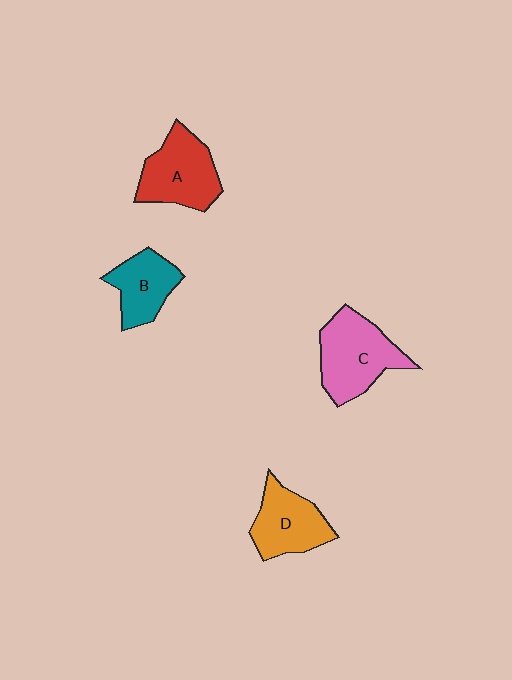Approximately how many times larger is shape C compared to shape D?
Approximately 1.3 times.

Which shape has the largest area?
Shape C (pink).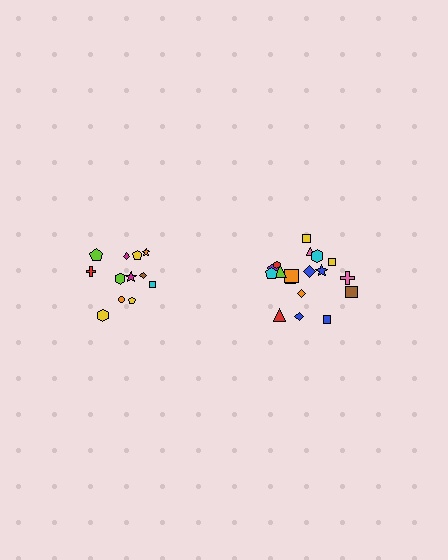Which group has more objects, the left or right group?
The right group.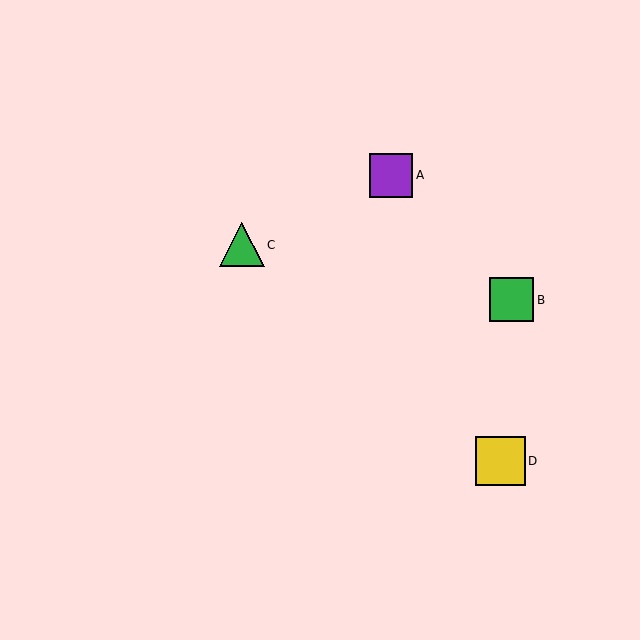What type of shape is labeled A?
Shape A is a purple square.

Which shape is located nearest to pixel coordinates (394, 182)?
The purple square (labeled A) at (391, 175) is nearest to that location.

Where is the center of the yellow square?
The center of the yellow square is at (500, 461).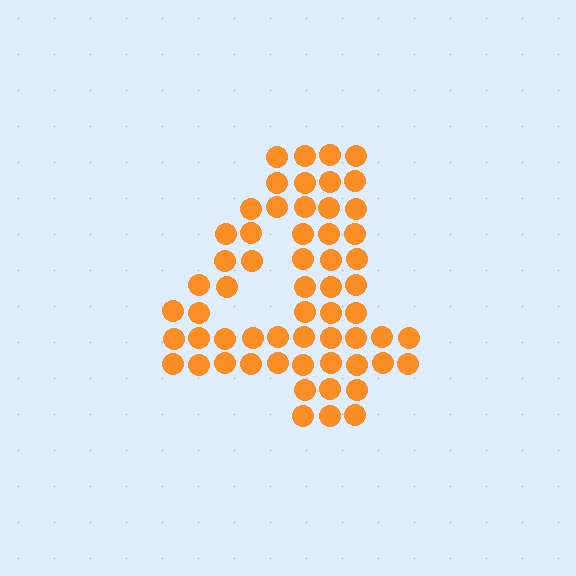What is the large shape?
The large shape is the digit 4.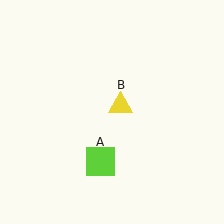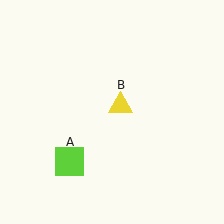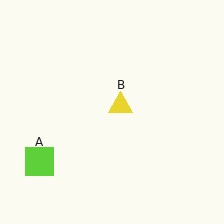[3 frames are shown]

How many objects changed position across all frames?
1 object changed position: lime square (object A).